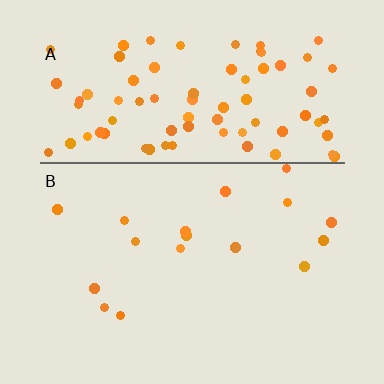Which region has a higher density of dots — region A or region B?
A (the top).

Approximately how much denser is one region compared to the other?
Approximately 5.3× — region A over region B.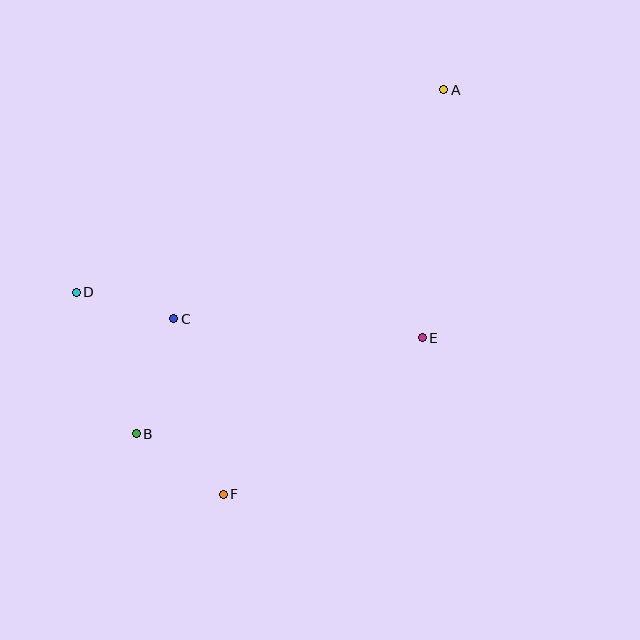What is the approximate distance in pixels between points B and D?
The distance between B and D is approximately 154 pixels.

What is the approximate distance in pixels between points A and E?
The distance between A and E is approximately 249 pixels.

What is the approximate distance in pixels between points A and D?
The distance between A and D is approximately 420 pixels.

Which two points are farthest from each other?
Points A and B are farthest from each other.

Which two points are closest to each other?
Points C and D are closest to each other.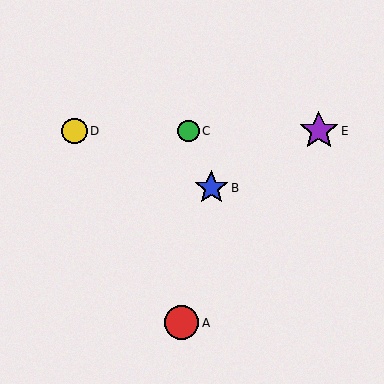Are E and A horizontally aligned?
No, E is at y≈131 and A is at y≈323.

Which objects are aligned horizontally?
Objects C, D, E are aligned horizontally.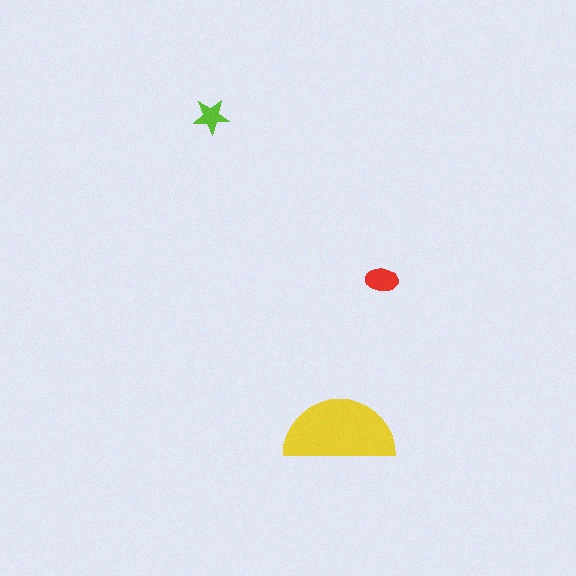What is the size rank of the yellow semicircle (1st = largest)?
1st.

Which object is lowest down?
The yellow semicircle is bottommost.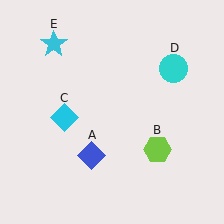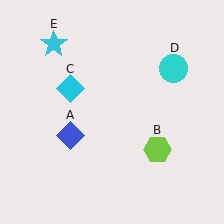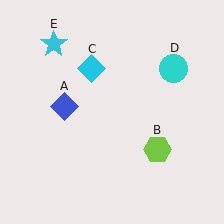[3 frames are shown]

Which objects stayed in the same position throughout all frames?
Lime hexagon (object B) and cyan circle (object D) and cyan star (object E) remained stationary.